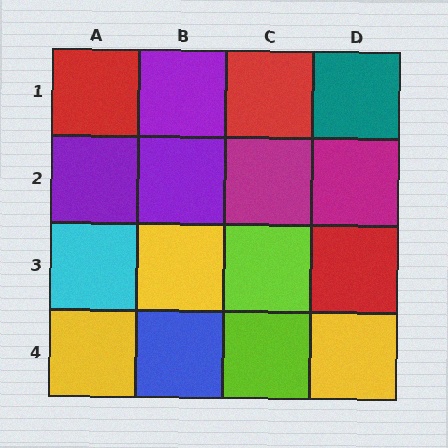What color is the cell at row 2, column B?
Purple.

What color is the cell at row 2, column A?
Purple.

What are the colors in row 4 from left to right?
Yellow, blue, lime, yellow.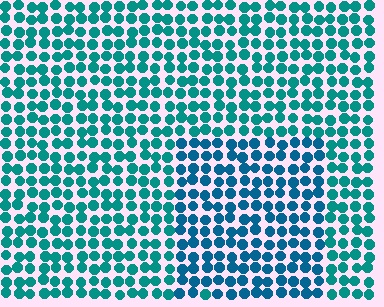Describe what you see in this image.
The image is filled with small teal elements in a uniform arrangement. A rectangle-shaped region is visible where the elements are tinted to a slightly different hue, forming a subtle color boundary.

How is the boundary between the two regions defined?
The boundary is defined purely by a slight shift in hue (about 24 degrees). Spacing, size, and orientation are identical on both sides.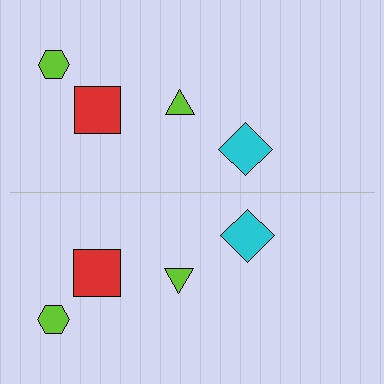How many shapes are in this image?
There are 8 shapes in this image.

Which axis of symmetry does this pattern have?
The pattern has a horizontal axis of symmetry running through the center of the image.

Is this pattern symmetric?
Yes, this pattern has bilateral (reflection) symmetry.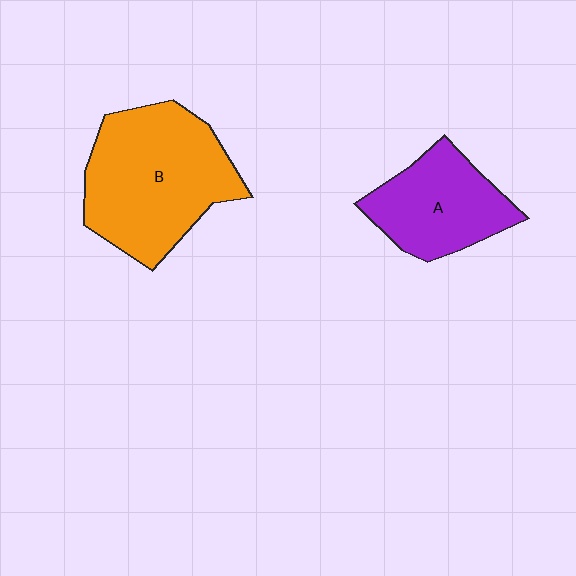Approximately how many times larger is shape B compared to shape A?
Approximately 1.6 times.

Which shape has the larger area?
Shape B (orange).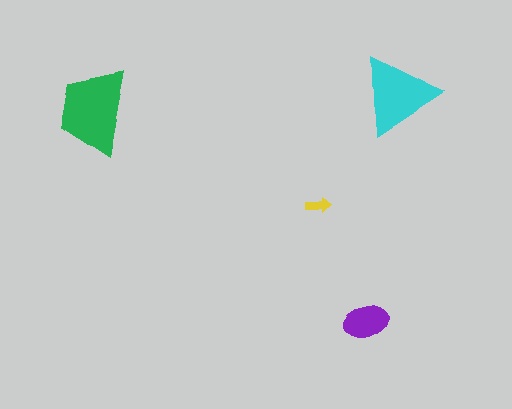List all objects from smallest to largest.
The yellow arrow, the purple ellipse, the cyan triangle, the green trapezoid.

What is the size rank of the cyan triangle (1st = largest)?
2nd.